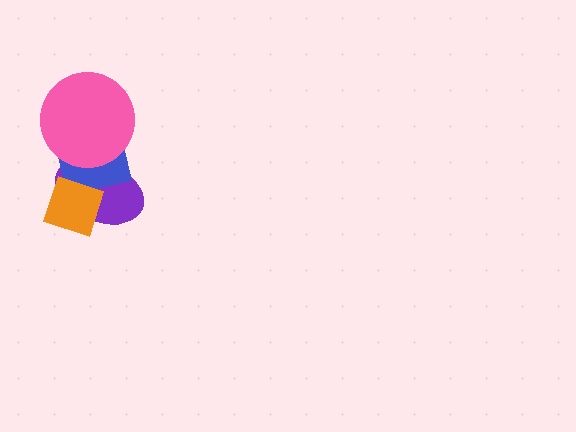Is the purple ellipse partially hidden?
Yes, it is partially covered by another shape.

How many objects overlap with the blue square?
3 objects overlap with the blue square.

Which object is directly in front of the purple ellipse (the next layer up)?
The blue square is directly in front of the purple ellipse.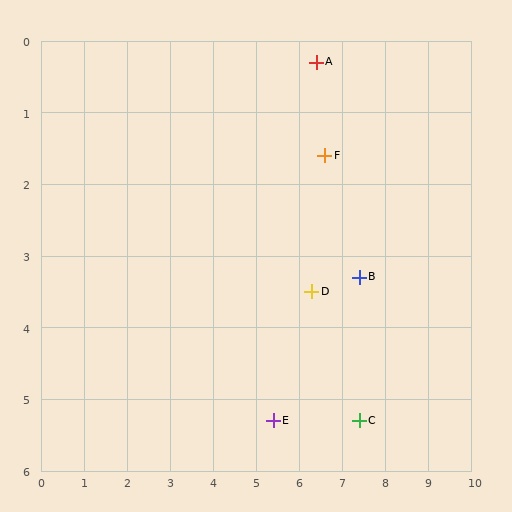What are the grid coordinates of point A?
Point A is at approximately (6.4, 0.3).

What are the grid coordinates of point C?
Point C is at approximately (7.4, 5.3).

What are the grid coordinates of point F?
Point F is at approximately (6.6, 1.6).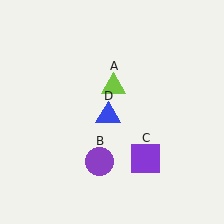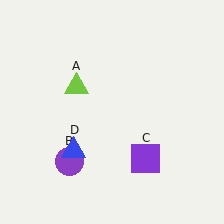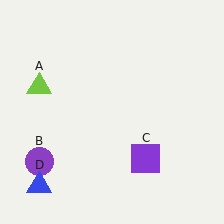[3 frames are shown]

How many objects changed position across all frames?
3 objects changed position: lime triangle (object A), purple circle (object B), blue triangle (object D).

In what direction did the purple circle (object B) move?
The purple circle (object B) moved left.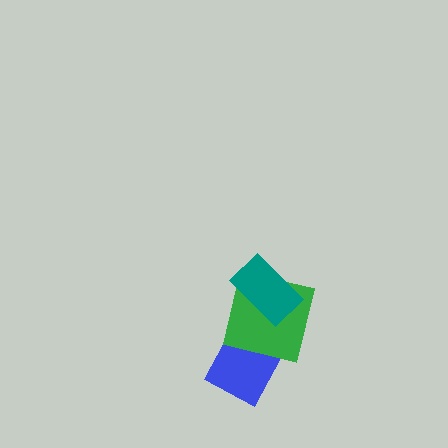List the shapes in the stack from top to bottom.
From top to bottom: the teal rectangle, the green square, the blue diamond.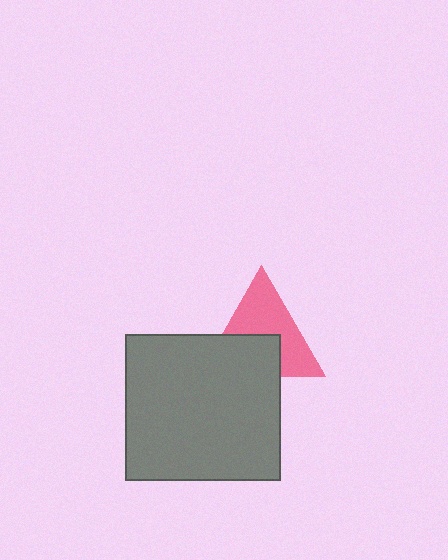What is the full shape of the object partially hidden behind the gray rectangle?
The partially hidden object is a pink triangle.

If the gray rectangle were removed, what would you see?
You would see the complete pink triangle.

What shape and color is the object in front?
The object in front is a gray rectangle.